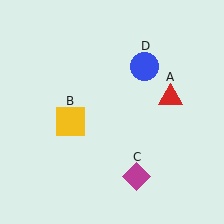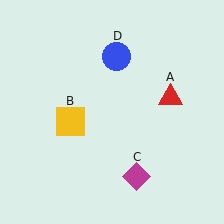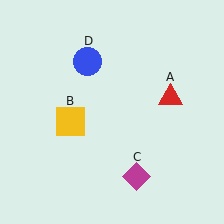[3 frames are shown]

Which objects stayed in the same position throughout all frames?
Red triangle (object A) and yellow square (object B) and magenta diamond (object C) remained stationary.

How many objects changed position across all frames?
1 object changed position: blue circle (object D).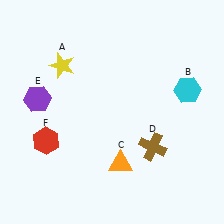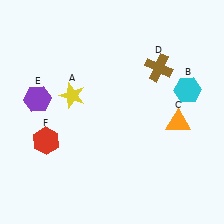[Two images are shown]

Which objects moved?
The objects that moved are: the yellow star (A), the orange triangle (C), the brown cross (D).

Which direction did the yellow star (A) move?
The yellow star (A) moved down.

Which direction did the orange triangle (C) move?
The orange triangle (C) moved right.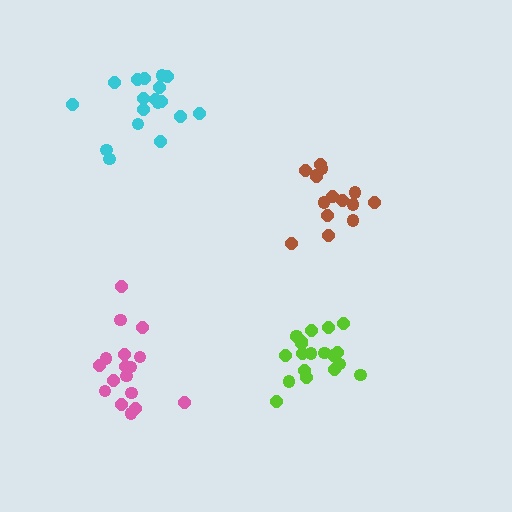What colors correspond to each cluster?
The clusters are colored: brown, lime, pink, cyan.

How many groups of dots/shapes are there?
There are 4 groups.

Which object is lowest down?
The pink cluster is bottommost.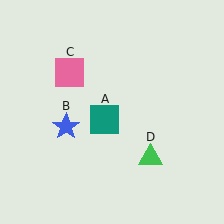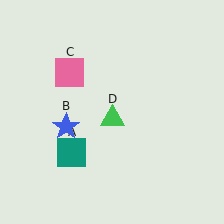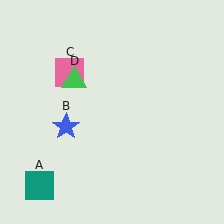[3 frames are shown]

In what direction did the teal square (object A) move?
The teal square (object A) moved down and to the left.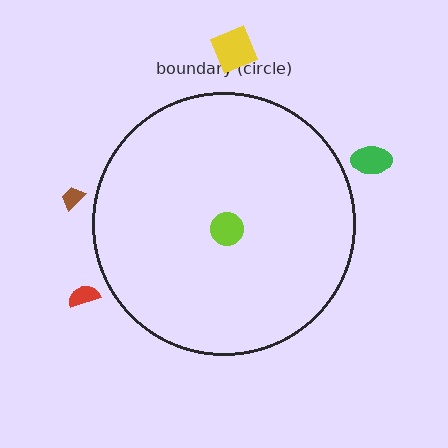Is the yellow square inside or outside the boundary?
Outside.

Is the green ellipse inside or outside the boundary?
Outside.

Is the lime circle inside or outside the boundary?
Inside.